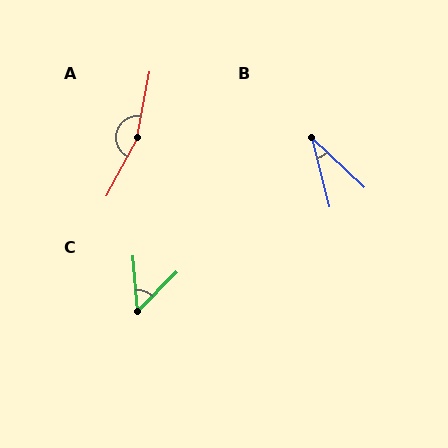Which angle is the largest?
A, at approximately 163 degrees.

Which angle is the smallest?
B, at approximately 33 degrees.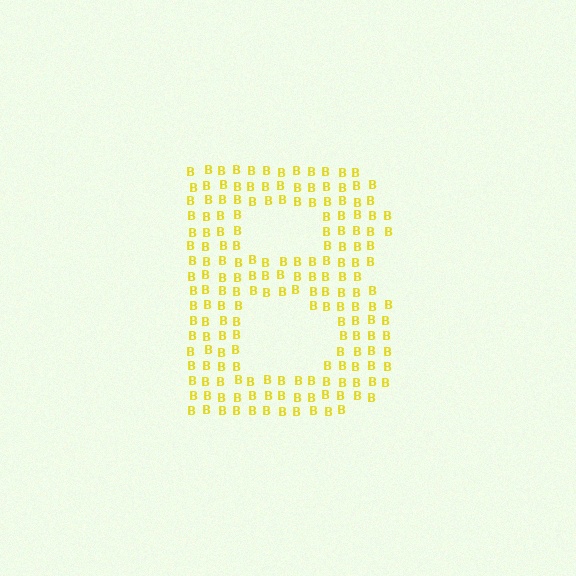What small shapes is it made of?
It is made of small letter B's.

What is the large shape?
The large shape is the letter B.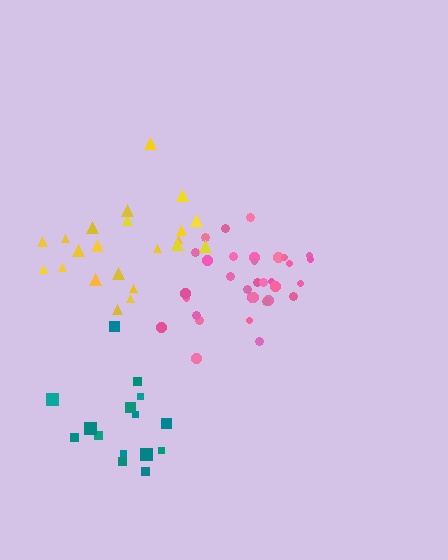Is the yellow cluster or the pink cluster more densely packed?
Pink.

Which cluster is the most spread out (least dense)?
Teal.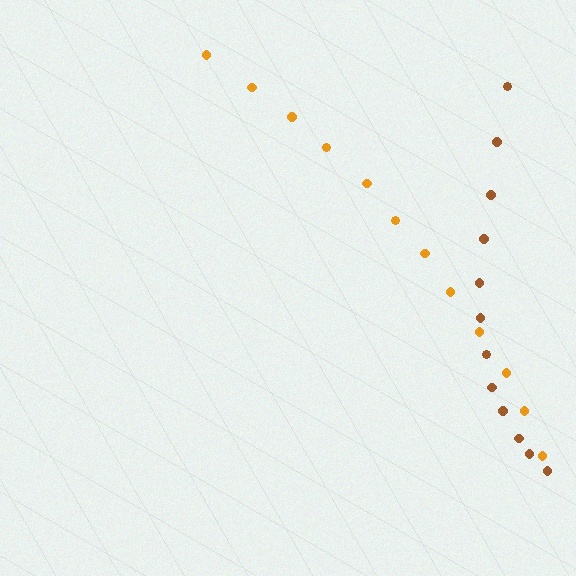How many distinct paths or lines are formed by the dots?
There are 2 distinct paths.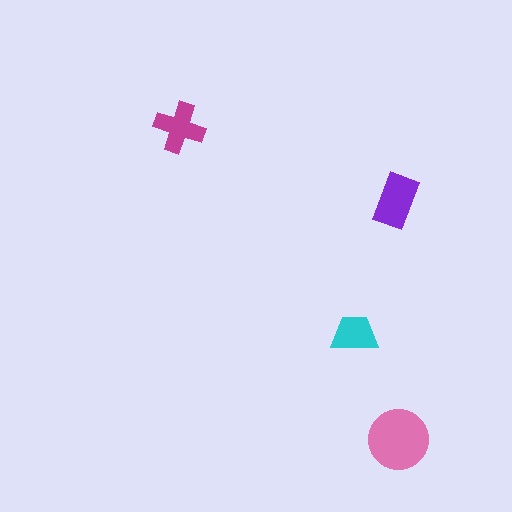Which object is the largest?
The pink circle.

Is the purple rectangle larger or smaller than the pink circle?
Smaller.